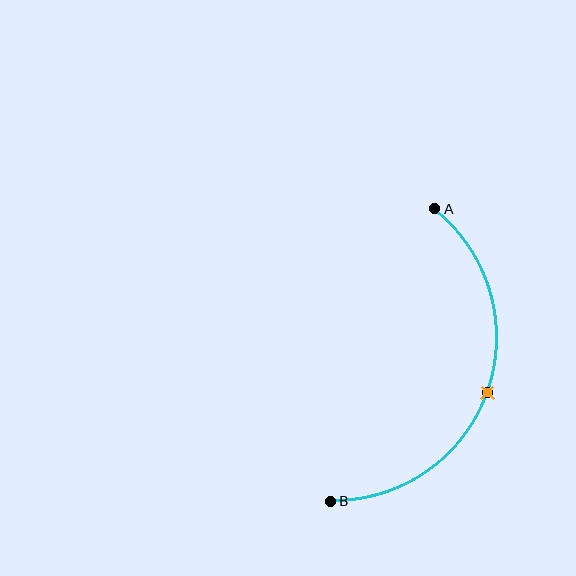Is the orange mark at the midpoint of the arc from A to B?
Yes. The orange mark lies on the arc at equal arc-length from both A and B — it is the arc midpoint.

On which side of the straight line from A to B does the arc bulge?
The arc bulges to the right of the straight line connecting A and B.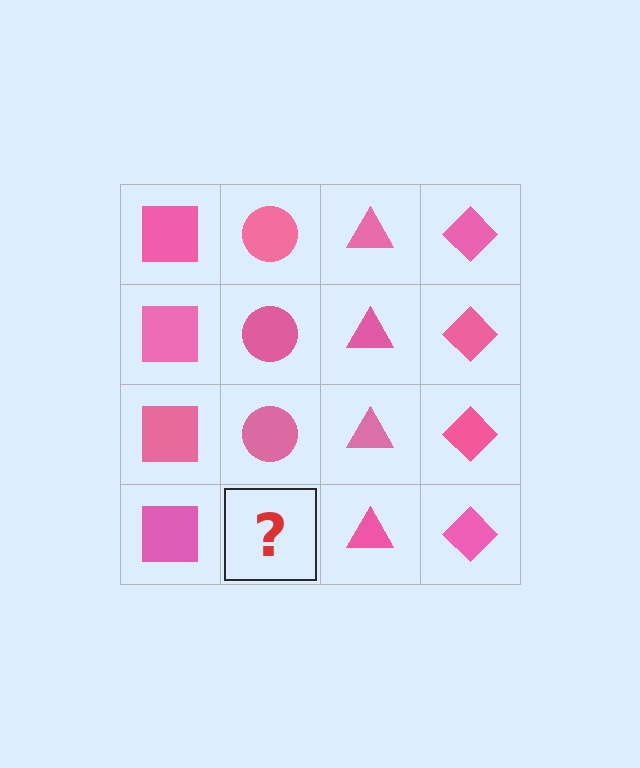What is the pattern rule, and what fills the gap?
The rule is that each column has a consistent shape. The gap should be filled with a pink circle.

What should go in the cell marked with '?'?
The missing cell should contain a pink circle.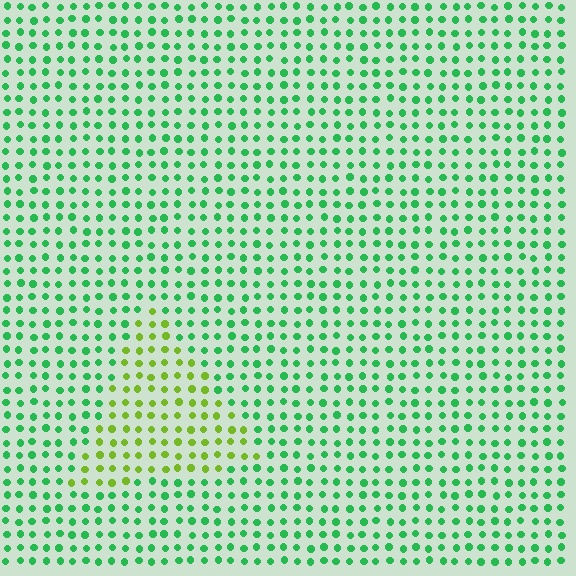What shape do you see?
I see a triangle.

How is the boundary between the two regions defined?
The boundary is defined purely by a slight shift in hue (about 49 degrees). Spacing, size, and orientation are identical on both sides.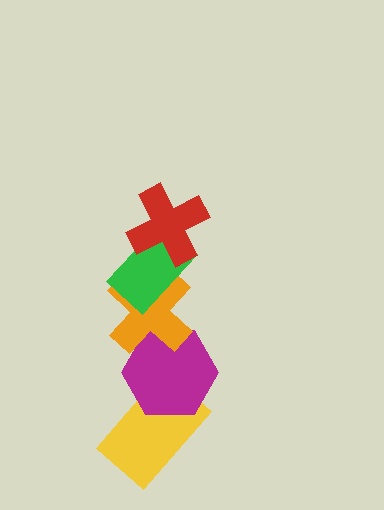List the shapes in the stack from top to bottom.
From top to bottom: the red cross, the green rectangle, the orange cross, the magenta hexagon, the yellow rectangle.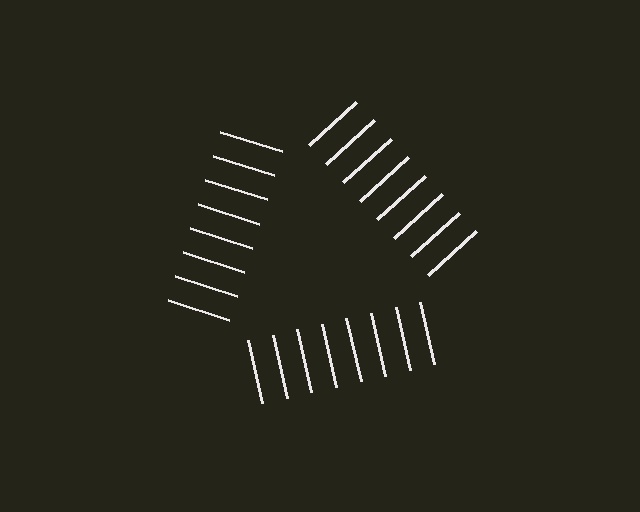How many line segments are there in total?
24 — 8 along each of the 3 edges.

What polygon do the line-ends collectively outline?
An illusory triangle — the line segments terminate on its edges but no continuous stroke is drawn.